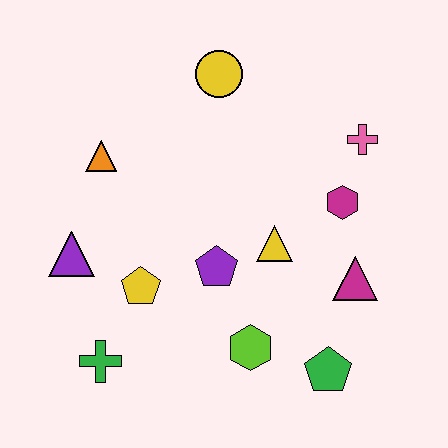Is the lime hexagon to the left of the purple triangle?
No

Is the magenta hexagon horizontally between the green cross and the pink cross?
Yes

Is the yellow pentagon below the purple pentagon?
Yes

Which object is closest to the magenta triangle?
The magenta hexagon is closest to the magenta triangle.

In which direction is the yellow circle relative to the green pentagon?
The yellow circle is above the green pentagon.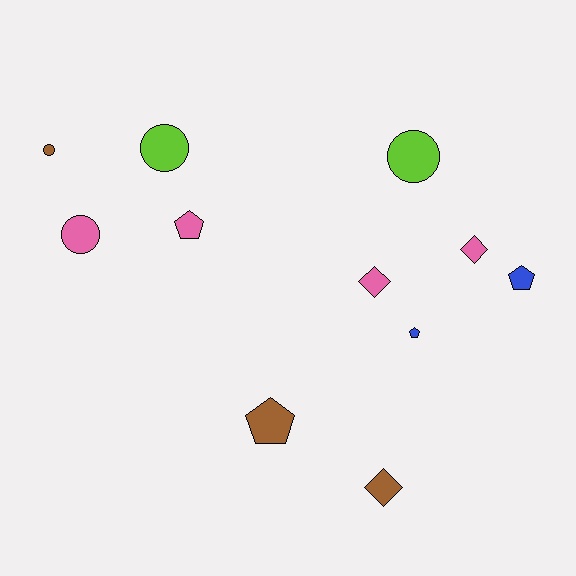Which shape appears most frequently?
Pentagon, with 4 objects.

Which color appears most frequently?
Pink, with 4 objects.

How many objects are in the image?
There are 11 objects.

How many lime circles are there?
There are 2 lime circles.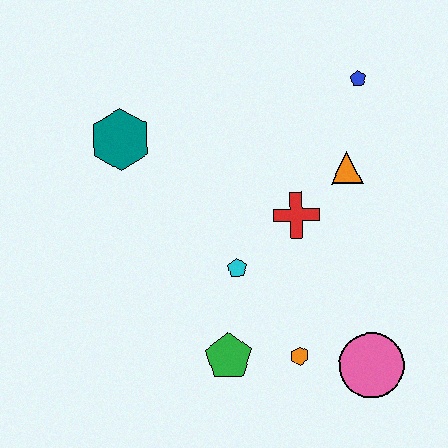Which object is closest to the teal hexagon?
The cyan pentagon is closest to the teal hexagon.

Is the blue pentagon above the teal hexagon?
Yes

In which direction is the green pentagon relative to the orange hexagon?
The green pentagon is to the left of the orange hexagon.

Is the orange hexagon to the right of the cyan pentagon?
Yes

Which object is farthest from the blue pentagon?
The green pentagon is farthest from the blue pentagon.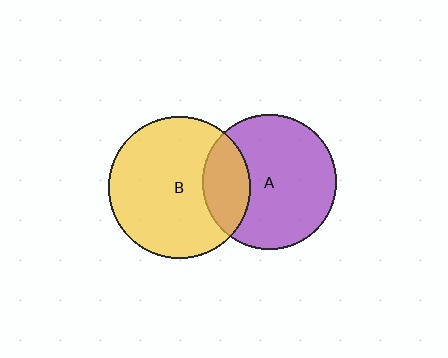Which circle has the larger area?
Circle B (yellow).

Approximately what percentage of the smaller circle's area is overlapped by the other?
Approximately 25%.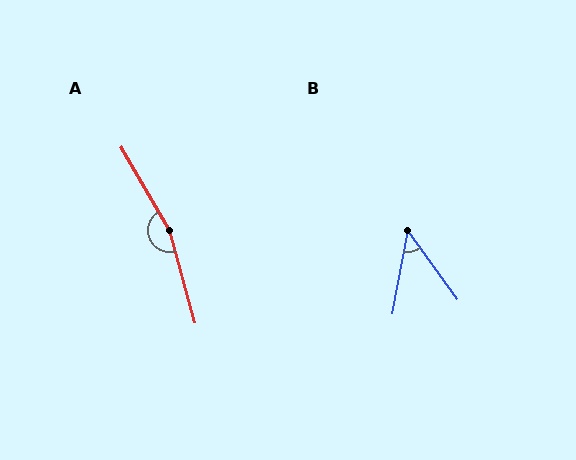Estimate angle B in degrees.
Approximately 47 degrees.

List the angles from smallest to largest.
B (47°), A (165°).